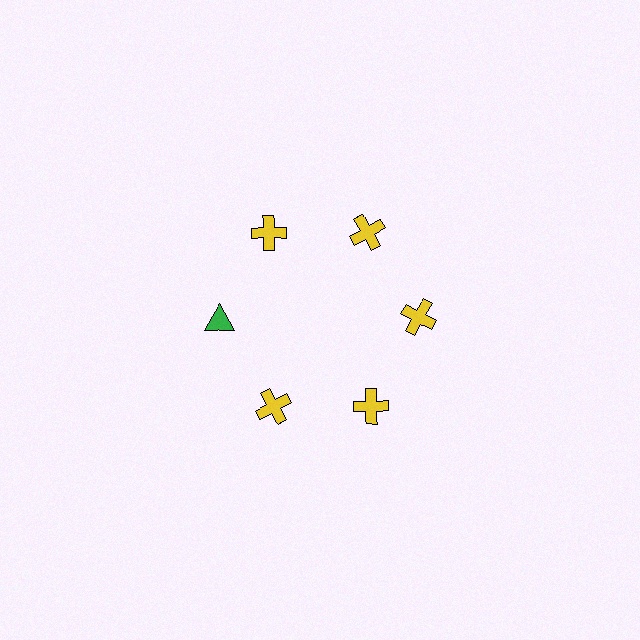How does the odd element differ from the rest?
It differs in both color (green instead of yellow) and shape (triangle instead of cross).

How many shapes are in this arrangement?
There are 6 shapes arranged in a ring pattern.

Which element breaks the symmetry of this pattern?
The green triangle at roughly the 9 o'clock position breaks the symmetry. All other shapes are yellow crosses.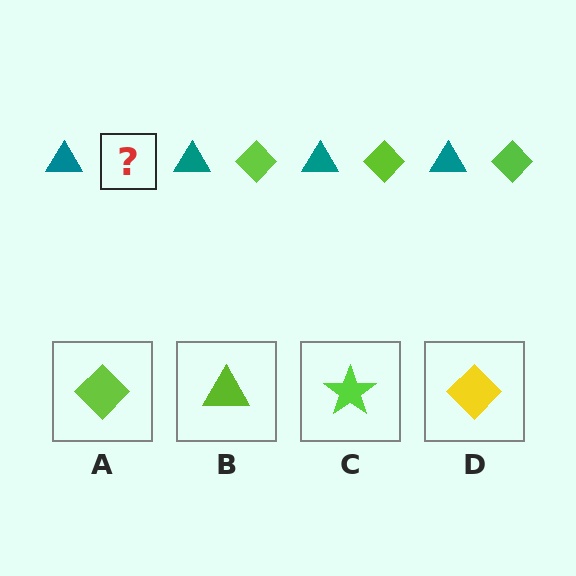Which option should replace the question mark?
Option A.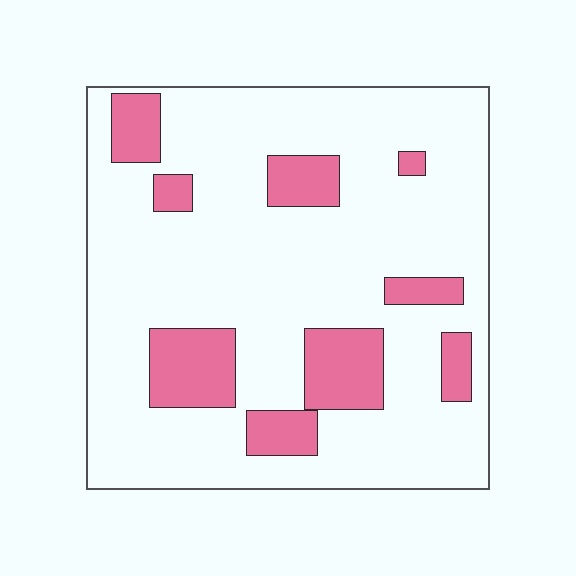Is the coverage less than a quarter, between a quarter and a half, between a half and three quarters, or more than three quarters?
Less than a quarter.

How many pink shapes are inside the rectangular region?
9.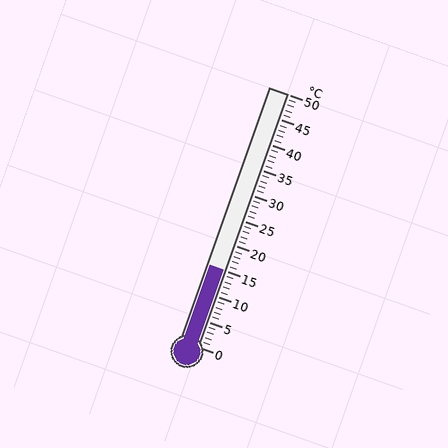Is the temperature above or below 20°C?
The temperature is below 20°C.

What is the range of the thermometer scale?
The thermometer scale ranges from 0°C to 50°C.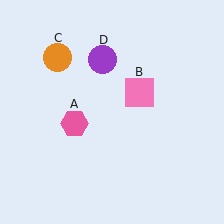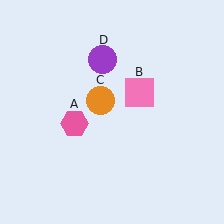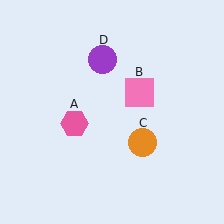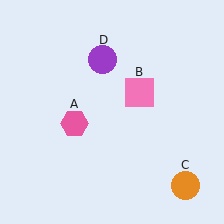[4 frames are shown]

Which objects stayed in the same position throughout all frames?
Pink hexagon (object A) and pink square (object B) and purple circle (object D) remained stationary.